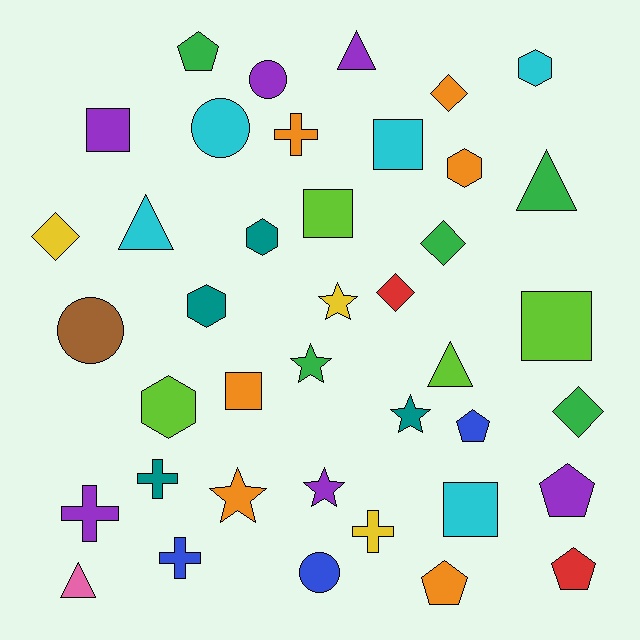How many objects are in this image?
There are 40 objects.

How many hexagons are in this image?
There are 5 hexagons.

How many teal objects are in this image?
There are 4 teal objects.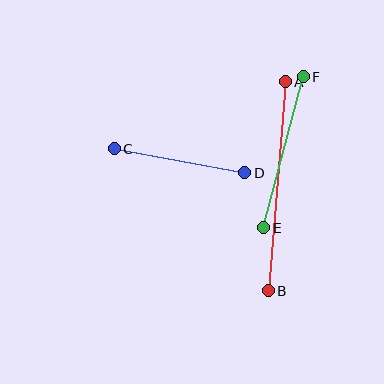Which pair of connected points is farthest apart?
Points A and B are farthest apart.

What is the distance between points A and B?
The distance is approximately 209 pixels.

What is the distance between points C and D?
The distance is approximately 133 pixels.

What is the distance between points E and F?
The distance is approximately 156 pixels.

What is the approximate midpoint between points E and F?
The midpoint is at approximately (283, 152) pixels.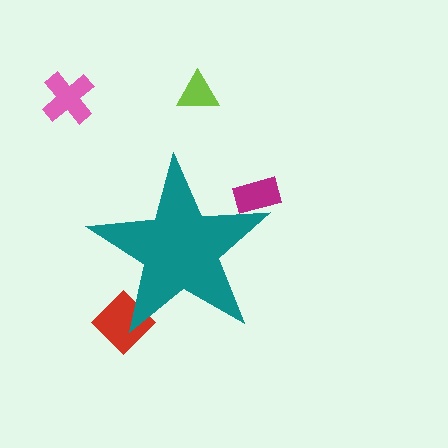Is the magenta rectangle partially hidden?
Yes, the magenta rectangle is partially hidden behind the teal star.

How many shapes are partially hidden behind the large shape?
2 shapes are partially hidden.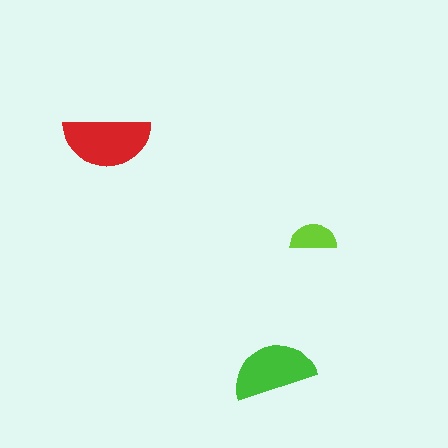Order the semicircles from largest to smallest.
the red one, the green one, the lime one.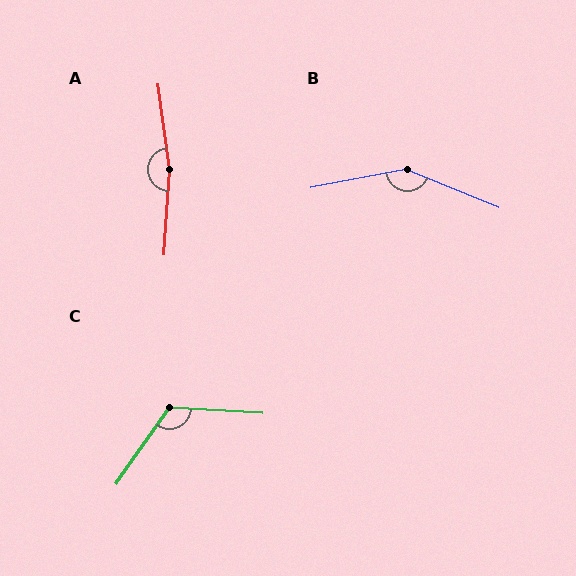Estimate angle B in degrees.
Approximately 147 degrees.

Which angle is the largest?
A, at approximately 169 degrees.